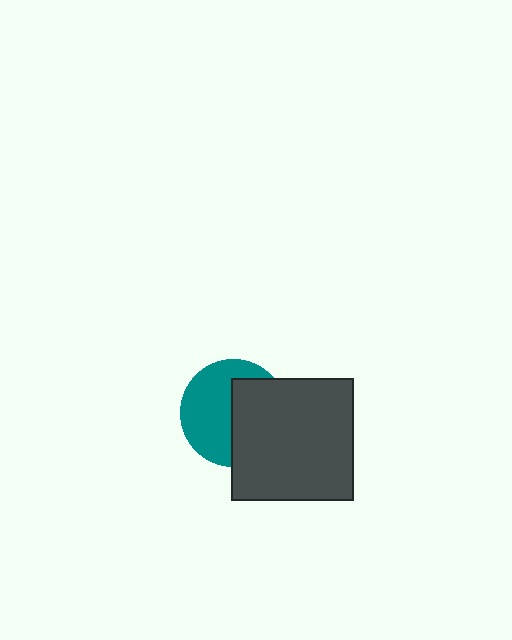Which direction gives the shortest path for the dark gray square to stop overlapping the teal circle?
Moving right gives the shortest separation.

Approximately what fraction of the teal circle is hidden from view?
Roughly 46% of the teal circle is hidden behind the dark gray square.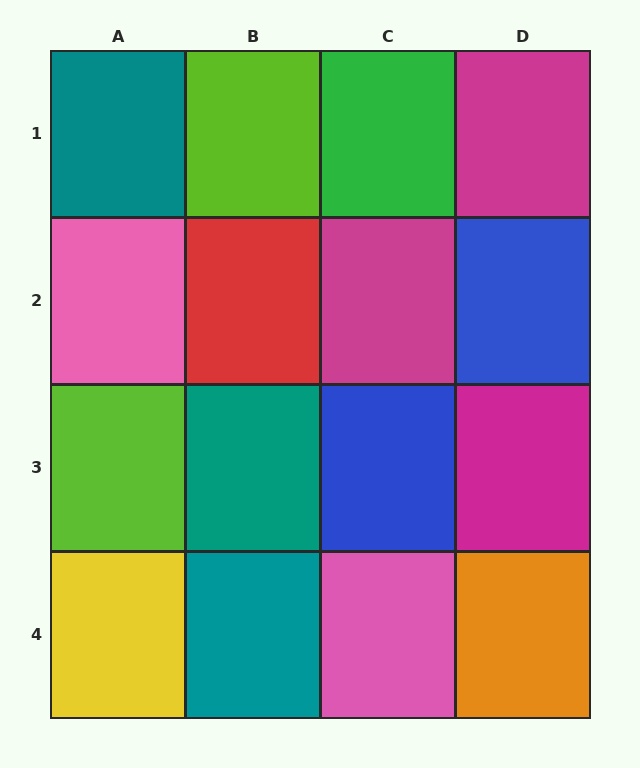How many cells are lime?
2 cells are lime.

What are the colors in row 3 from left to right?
Lime, teal, blue, magenta.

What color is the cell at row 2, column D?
Blue.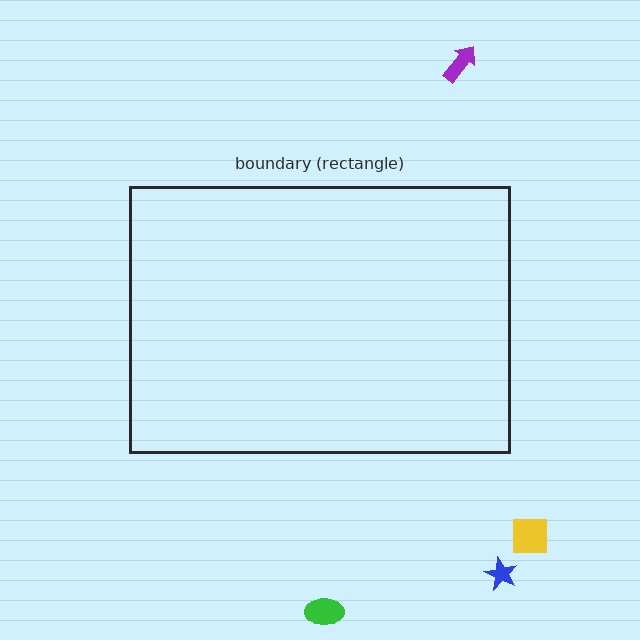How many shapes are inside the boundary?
0 inside, 4 outside.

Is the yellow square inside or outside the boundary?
Outside.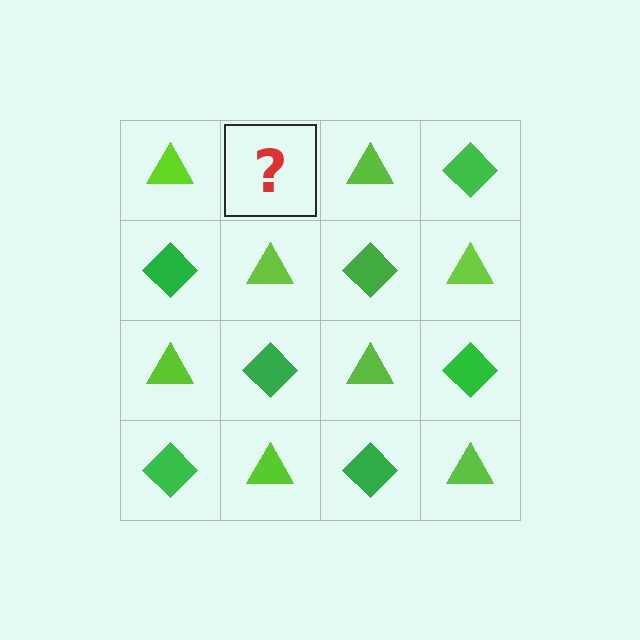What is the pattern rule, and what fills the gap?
The rule is that it alternates lime triangle and green diamond in a checkerboard pattern. The gap should be filled with a green diamond.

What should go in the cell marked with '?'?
The missing cell should contain a green diamond.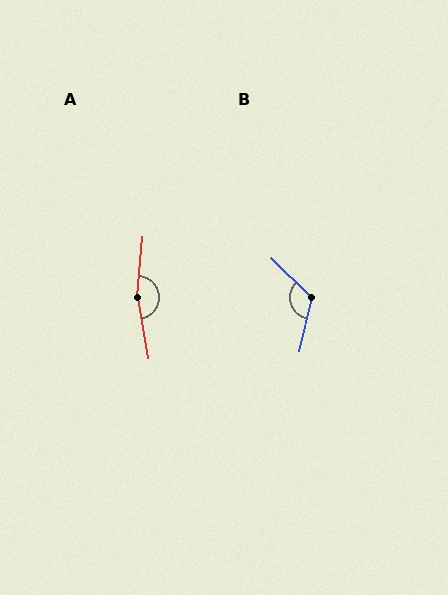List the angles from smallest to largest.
B (122°), A (165°).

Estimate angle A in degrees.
Approximately 165 degrees.